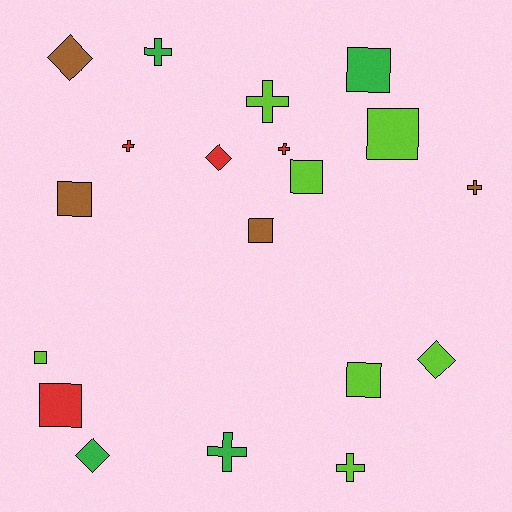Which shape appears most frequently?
Square, with 8 objects.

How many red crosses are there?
There are 2 red crosses.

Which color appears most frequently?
Lime, with 7 objects.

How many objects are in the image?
There are 19 objects.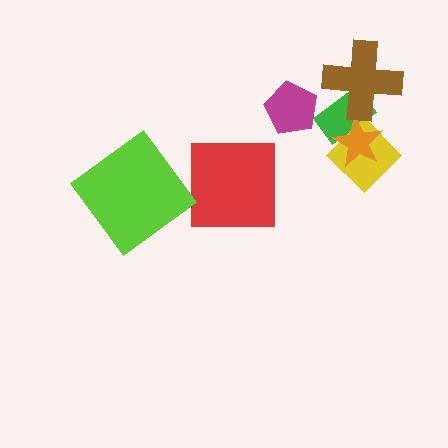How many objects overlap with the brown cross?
1 object overlaps with the brown cross.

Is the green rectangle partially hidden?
Yes, it is partially covered by another shape.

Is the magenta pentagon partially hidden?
No, no other shape covers it.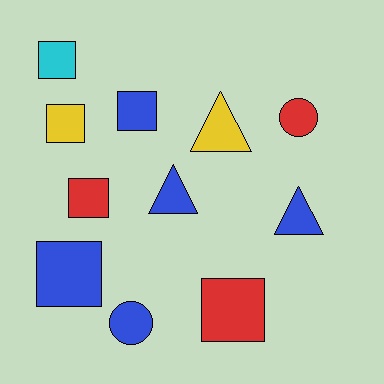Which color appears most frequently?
Blue, with 5 objects.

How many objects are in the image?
There are 11 objects.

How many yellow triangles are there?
There is 1 yellow triangle.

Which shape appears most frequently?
Square, with 6 objects.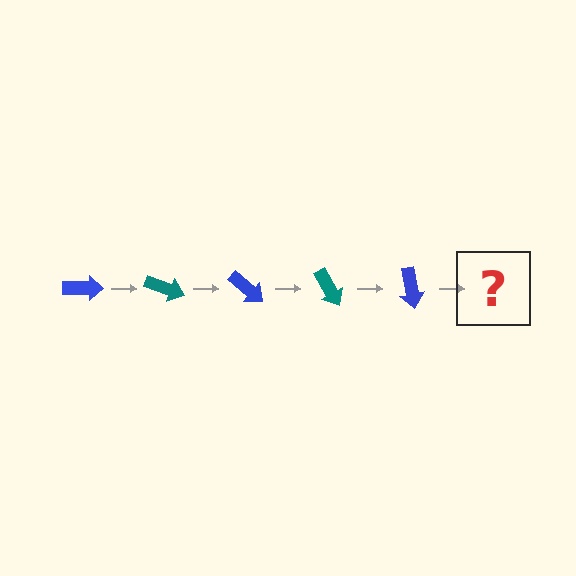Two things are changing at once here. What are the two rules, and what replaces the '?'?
The two rules are that it rotates 20 degrees each step and the color cycles through blue and teal. The '?' should be a teal arrow, rotated 100 degrees from the start.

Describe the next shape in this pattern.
It should be a teal arrow, rotated 100 degrees from the start.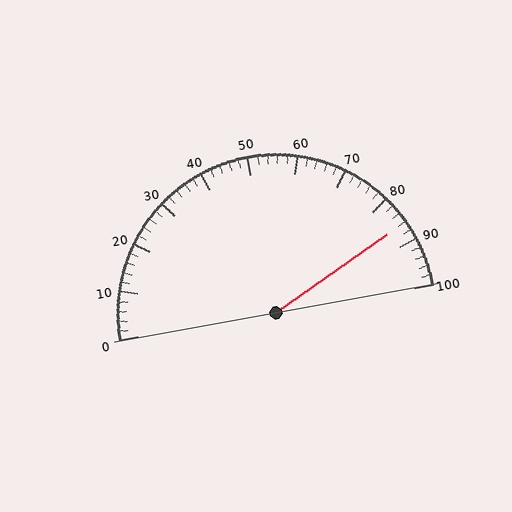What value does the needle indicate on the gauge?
The needle indicates approximately 86.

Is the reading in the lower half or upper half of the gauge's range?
The reading is in the upper half of the range (0 to 100).